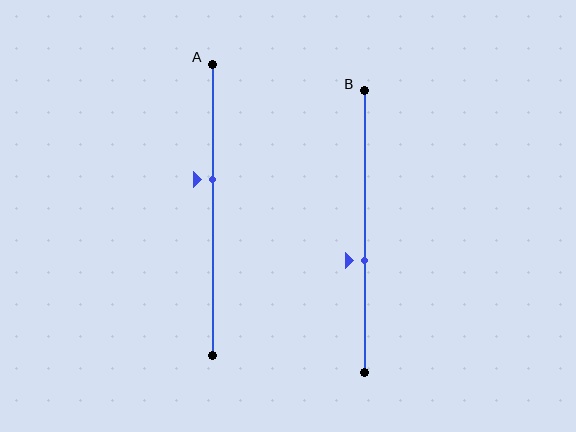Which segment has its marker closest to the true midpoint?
Segment B has its marker closest to the true midpoint.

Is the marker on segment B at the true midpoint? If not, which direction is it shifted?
No, the marker on segment B is shifted downward by about 10% of the segment length.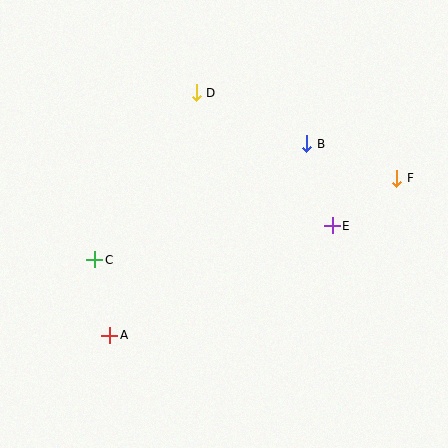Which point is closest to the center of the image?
Point E at (332, 226) is closest to the center.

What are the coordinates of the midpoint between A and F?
The midpoint between A and F is at (253, 257).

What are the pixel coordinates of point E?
Point E is at (332, 226).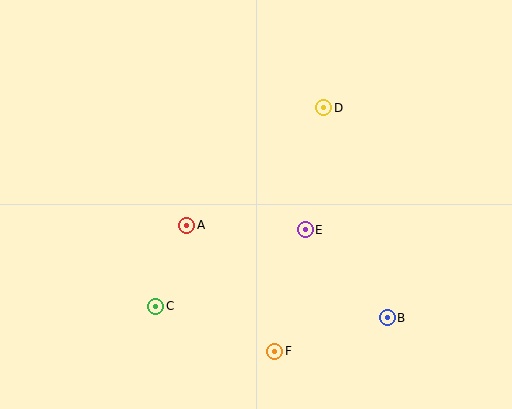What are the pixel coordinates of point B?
Point B is at (387, 318).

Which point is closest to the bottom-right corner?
Point B is closest to the bottom-right corner.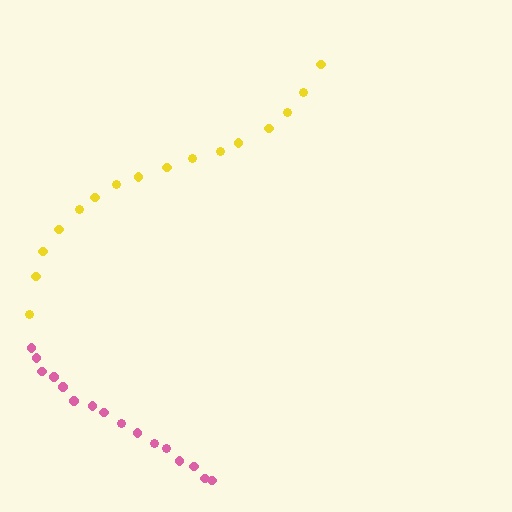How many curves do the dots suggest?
There are 2 distinct paths.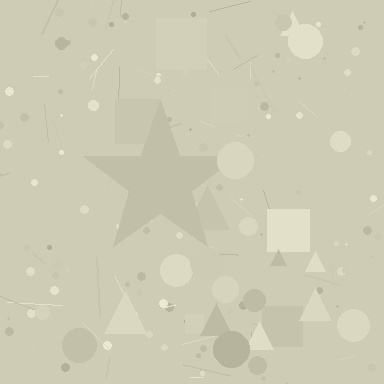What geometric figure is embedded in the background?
A star is embedded in the background.